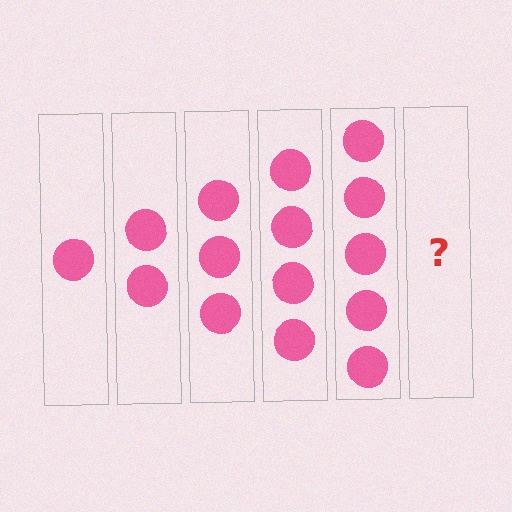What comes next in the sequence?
The next element should be 6 circles.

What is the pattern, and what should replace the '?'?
The pattern is that each step adds one more circle. The '?' should be 6 circles.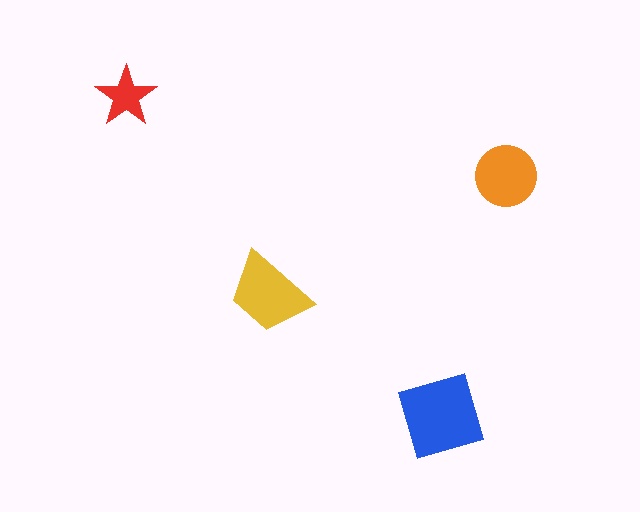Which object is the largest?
The blue diamond.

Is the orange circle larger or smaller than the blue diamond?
Smaller.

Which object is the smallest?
The red star.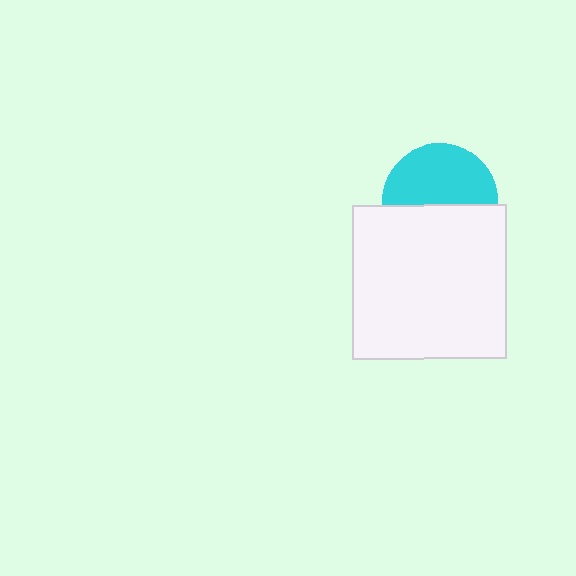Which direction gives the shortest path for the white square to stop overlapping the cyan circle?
Moving down gives the shortest separation.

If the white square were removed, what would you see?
You would see the complete cyan circle.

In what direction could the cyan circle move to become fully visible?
The cyan circle could move up. That would shift it out from behind the white square entirely.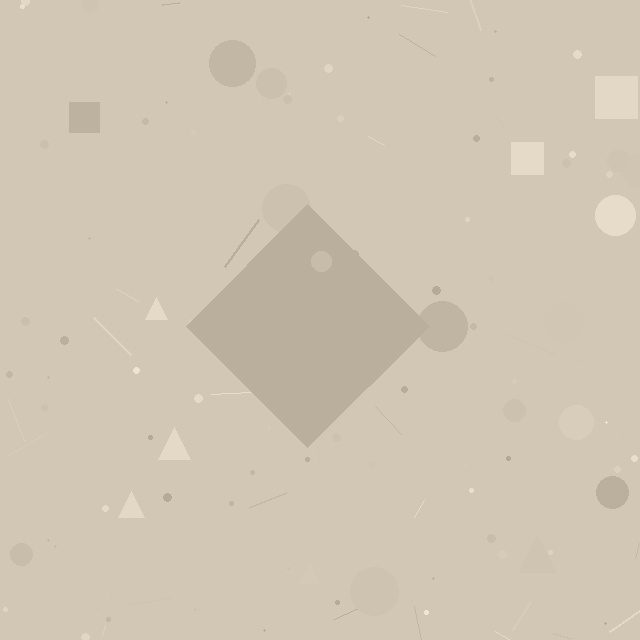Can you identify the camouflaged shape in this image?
The camouflaged shape is a diamond.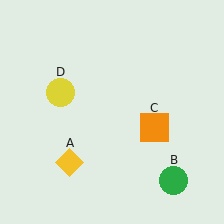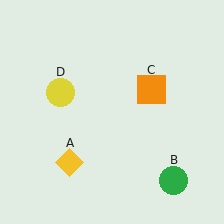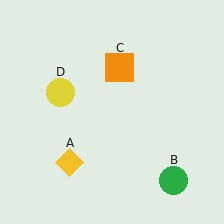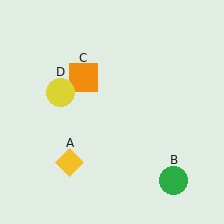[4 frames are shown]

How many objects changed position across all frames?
1 object changed position: orange square (object C).